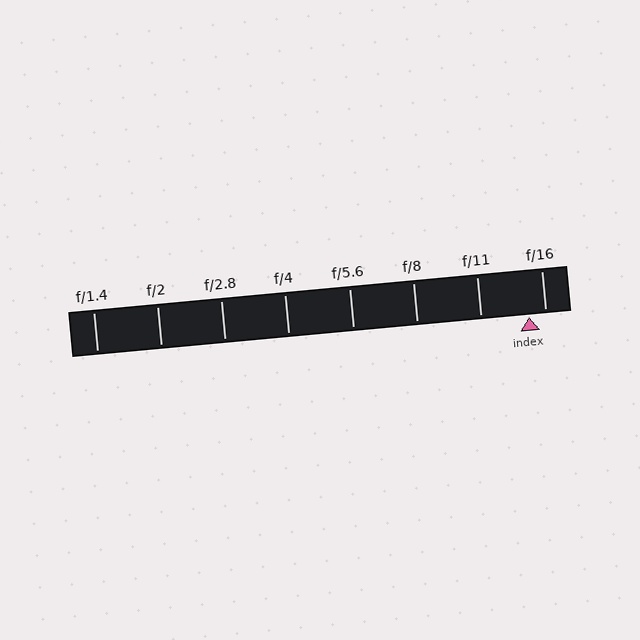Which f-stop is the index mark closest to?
The index mark is closest to f/16.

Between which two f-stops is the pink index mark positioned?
The index mark is between f/11 and f/16.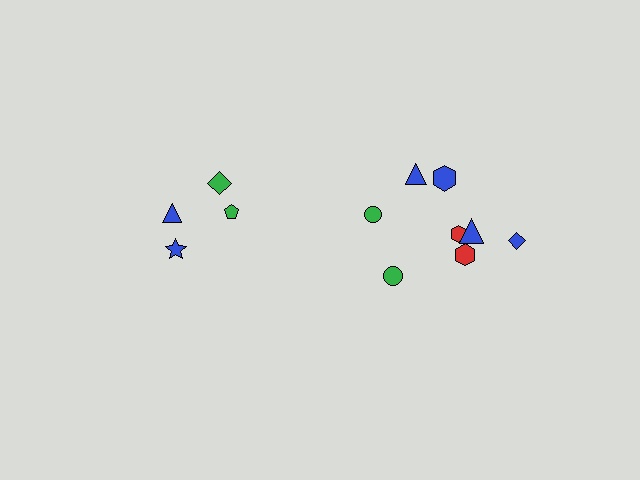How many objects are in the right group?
There are 8 objects.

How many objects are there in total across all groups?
There are 12 objects.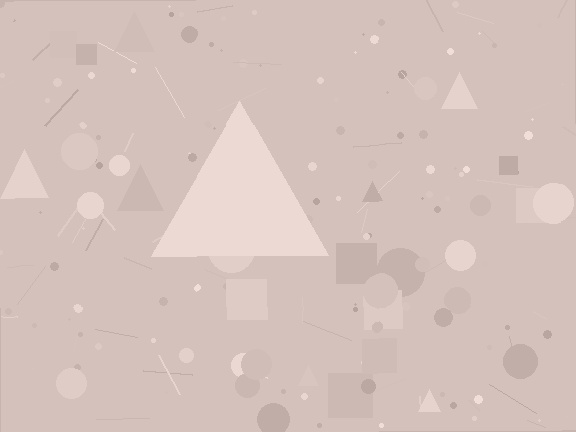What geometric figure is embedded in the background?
A triangle is embedded in the background.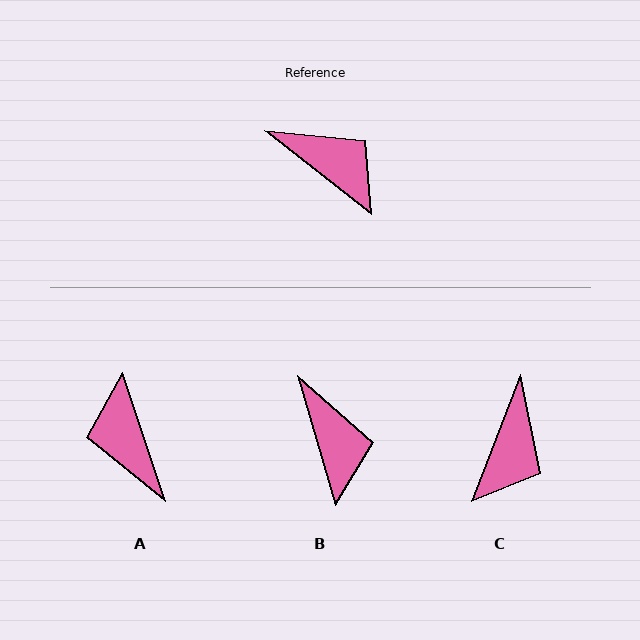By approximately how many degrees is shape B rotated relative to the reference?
Approximately 36 degrees clockwise.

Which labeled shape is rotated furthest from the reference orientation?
A, about 147 degrees away.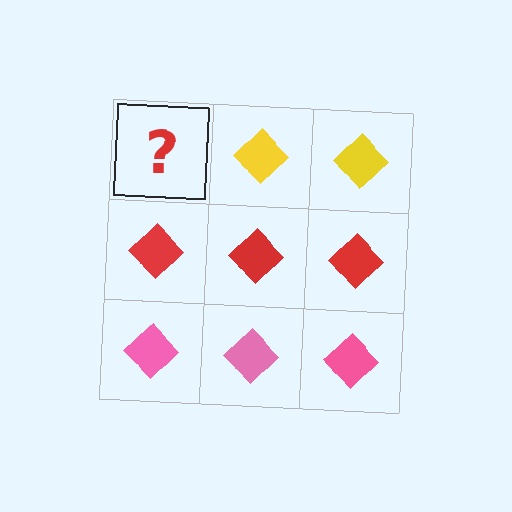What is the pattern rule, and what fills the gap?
The rule is that each row has a consistent color. The gap should be filled with a yellow diamond.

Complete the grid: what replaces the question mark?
The question mark should be replaced with a yellow diamond.